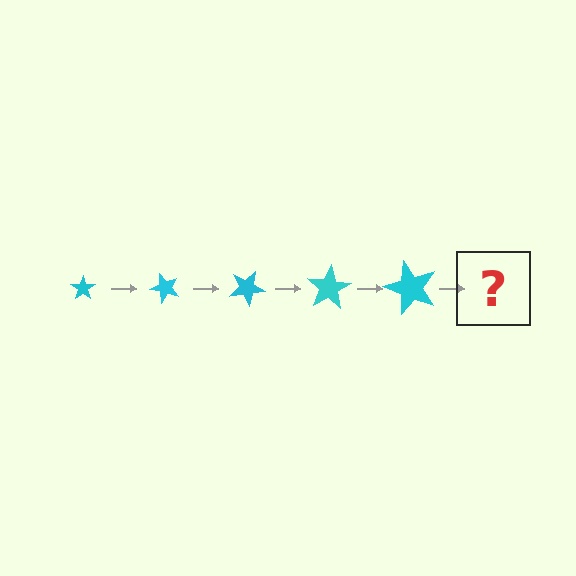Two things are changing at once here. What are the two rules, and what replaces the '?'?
The two rules are that the star grows larger each step and it rotates 50 degrees each step. The '?' should be a star, larger than the previous one and rotated 250 degrees from the start.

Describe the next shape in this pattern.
It should be a star, larger than the previous one and rotated 250 degrees from the start.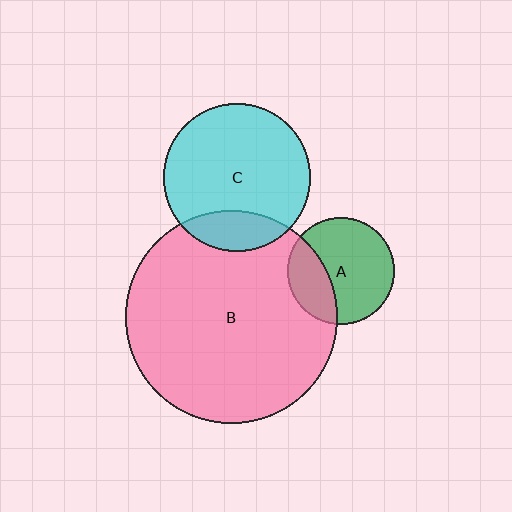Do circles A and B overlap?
Yes.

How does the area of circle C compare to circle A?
Approximately 1.9 times.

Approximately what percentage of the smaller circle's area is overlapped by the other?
Approximately 30%.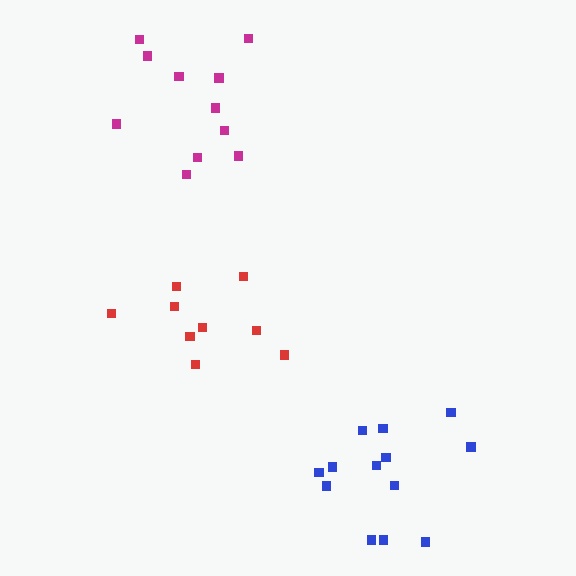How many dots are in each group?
Group 1: 9 dots, Group 2: 11 dots, Group 3: 13 dots (33 total).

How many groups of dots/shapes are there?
There are 3 groups.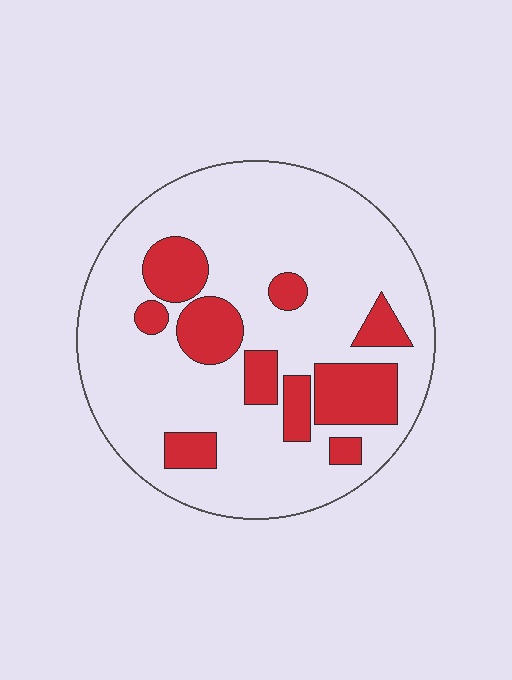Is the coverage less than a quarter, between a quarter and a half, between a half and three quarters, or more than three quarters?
Less than a quarter.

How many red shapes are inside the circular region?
10.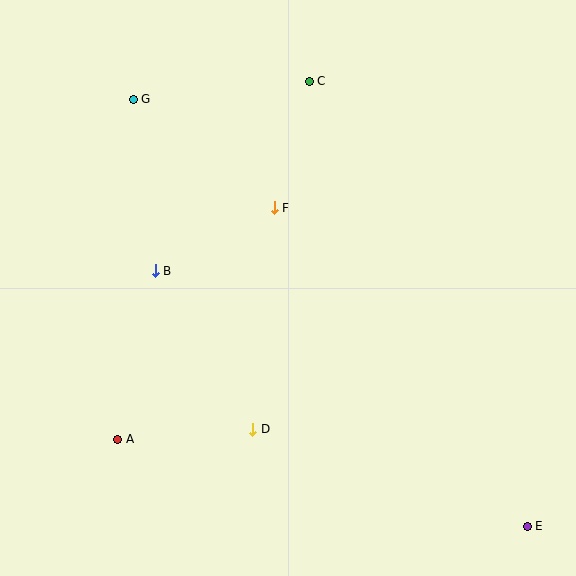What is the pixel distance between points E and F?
The distance between E and F is 407 pixels.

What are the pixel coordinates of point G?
Point G is at (133, 99).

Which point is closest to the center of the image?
Point F at (274, 208) is closest to the center.